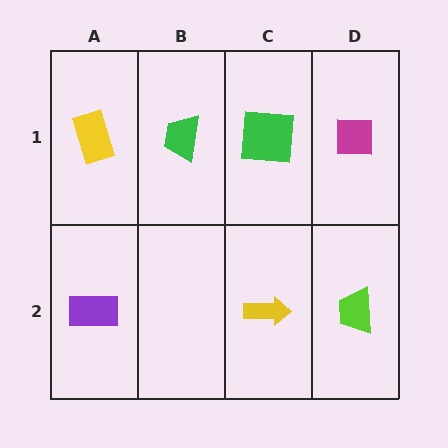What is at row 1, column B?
A green trapezoid.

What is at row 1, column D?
A magenta square.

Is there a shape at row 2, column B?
No, that cell is empty.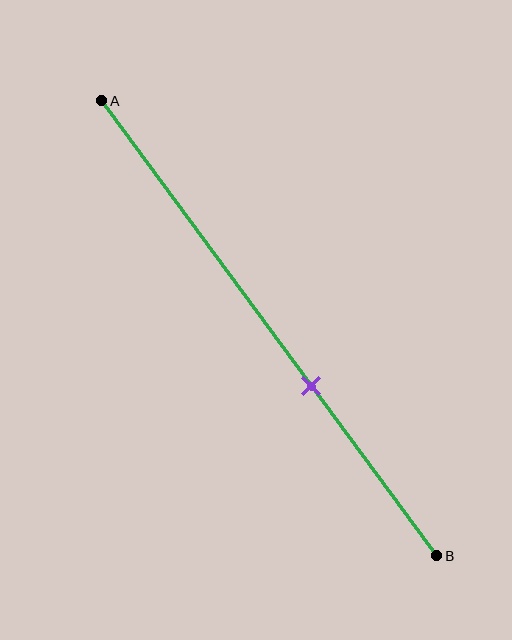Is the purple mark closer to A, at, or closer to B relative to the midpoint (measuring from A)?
The purple mark is closer to point B than the midpoint of segment AB.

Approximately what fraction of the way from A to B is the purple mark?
The purple mark is approximately 65% of the way from A to B.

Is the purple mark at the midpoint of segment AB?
No, the mark is at about 65% from A, not at the 50% midpoint.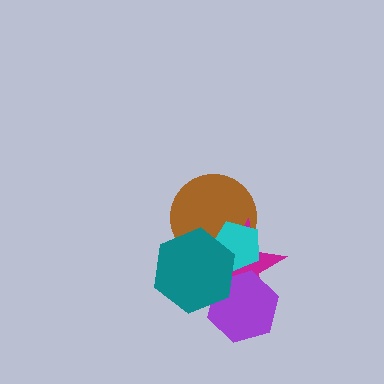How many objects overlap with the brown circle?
3 objects overlap with the brown circle.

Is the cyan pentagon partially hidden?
Yes, it is partially covered by another shape.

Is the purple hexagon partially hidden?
Yes, it is partially covered by another shape.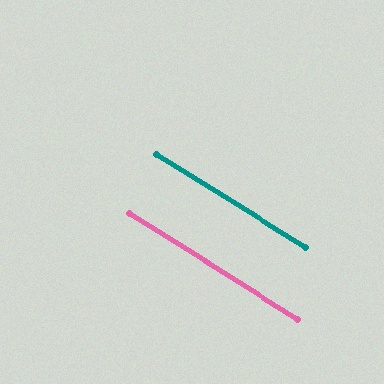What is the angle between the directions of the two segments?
Approximately 0 degrees.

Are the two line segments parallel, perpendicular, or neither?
Parallel — their directions differ by only 0.1°.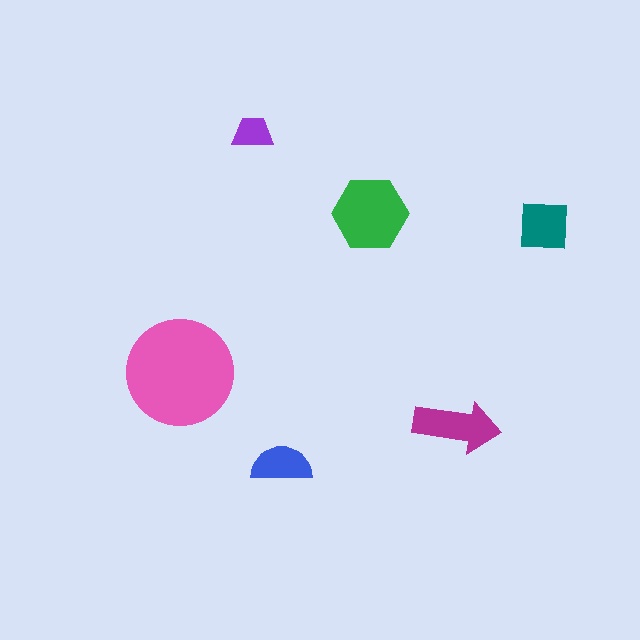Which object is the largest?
The pink circle.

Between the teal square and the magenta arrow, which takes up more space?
The magenta arrow.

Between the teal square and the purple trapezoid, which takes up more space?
The teal square.